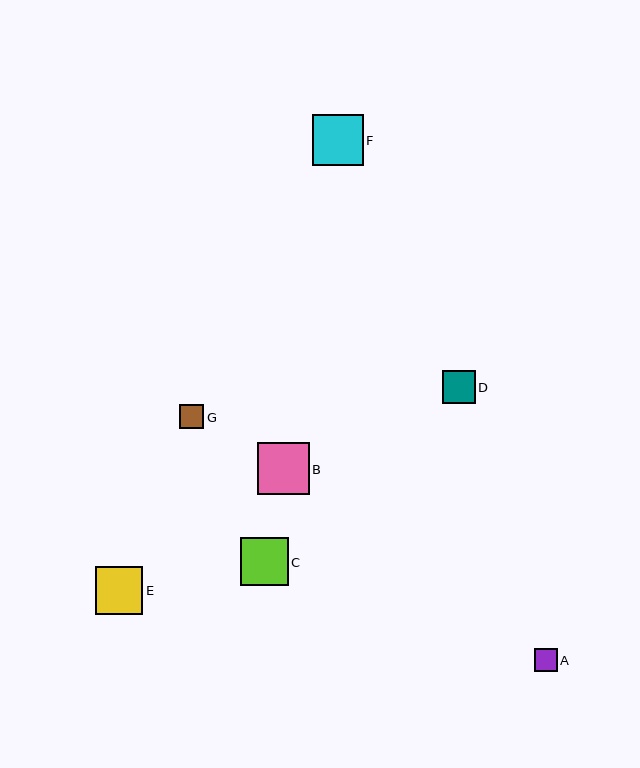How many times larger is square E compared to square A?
Square E is approximately 2.0 times the size of square A.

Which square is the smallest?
Square A is the smallest with a size of approximately 23 pixels.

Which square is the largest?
Square B is the largest with a size of approximately 52 pixels.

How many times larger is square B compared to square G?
Square B is approximately 2.2 times the size of square G.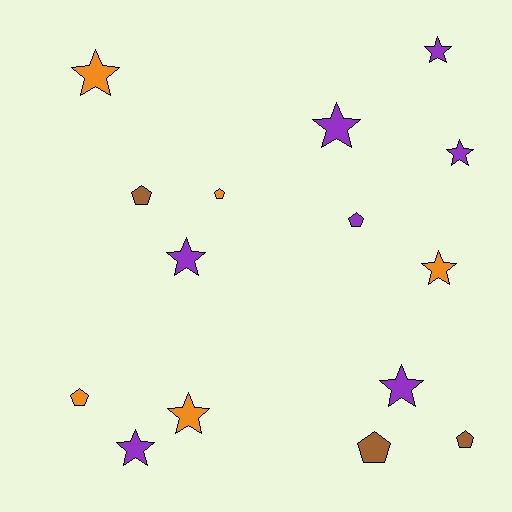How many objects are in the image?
There are 15 objects.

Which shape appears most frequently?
Star, with 9 objects.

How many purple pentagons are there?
There is 1 purple pentagon.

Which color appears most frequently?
Purple, with 7 objects.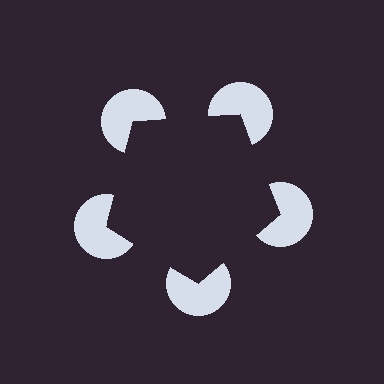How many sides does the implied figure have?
5 sides.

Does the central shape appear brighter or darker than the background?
It typically appears slightly darker than the background, even though no actual brightness change is drawn.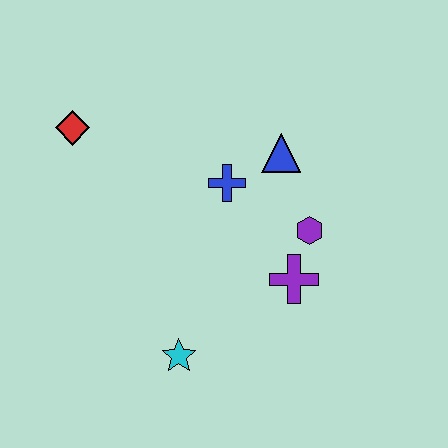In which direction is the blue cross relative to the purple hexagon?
The blue cross is to the left of the purple hexagon.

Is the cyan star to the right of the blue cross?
No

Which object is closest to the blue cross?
The blue triangle is closest to the blue cross.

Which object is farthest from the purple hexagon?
The red diamond is farthest from the purple hexagon.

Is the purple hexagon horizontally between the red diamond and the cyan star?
No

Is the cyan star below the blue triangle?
Yes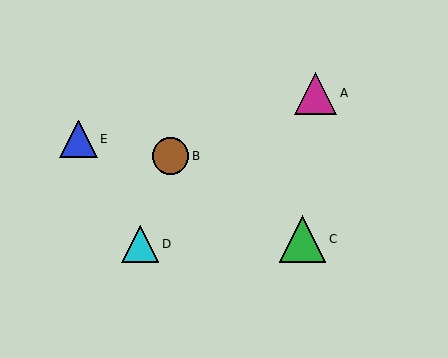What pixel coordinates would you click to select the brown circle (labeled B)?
Click at (170, 156) to select the brown circle B.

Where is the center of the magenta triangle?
The center of the magenta triangle is at (315, 93).